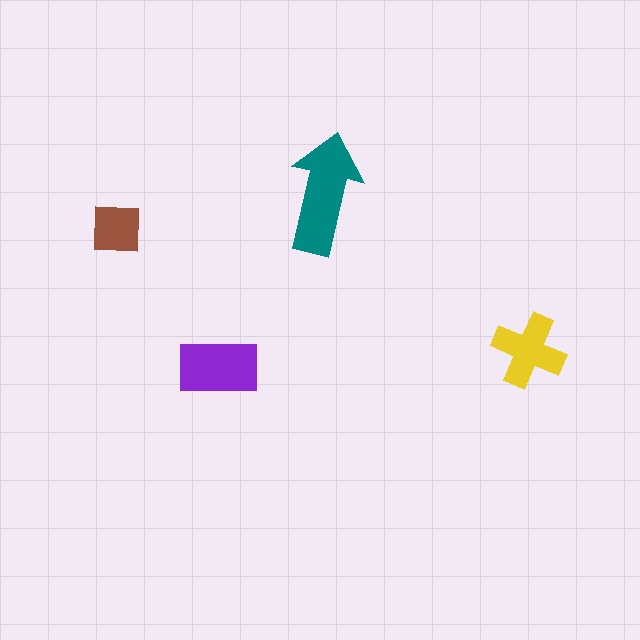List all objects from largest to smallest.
The teal arrow, the purple rectangle, the yellow cross, the brown square.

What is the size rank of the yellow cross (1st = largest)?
3rd.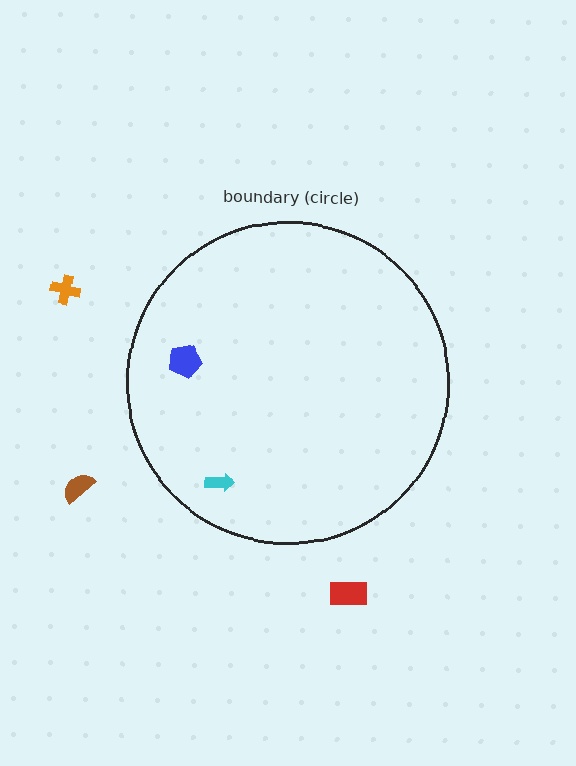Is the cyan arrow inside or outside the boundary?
Inside.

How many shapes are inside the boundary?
2 inside, 3 outside.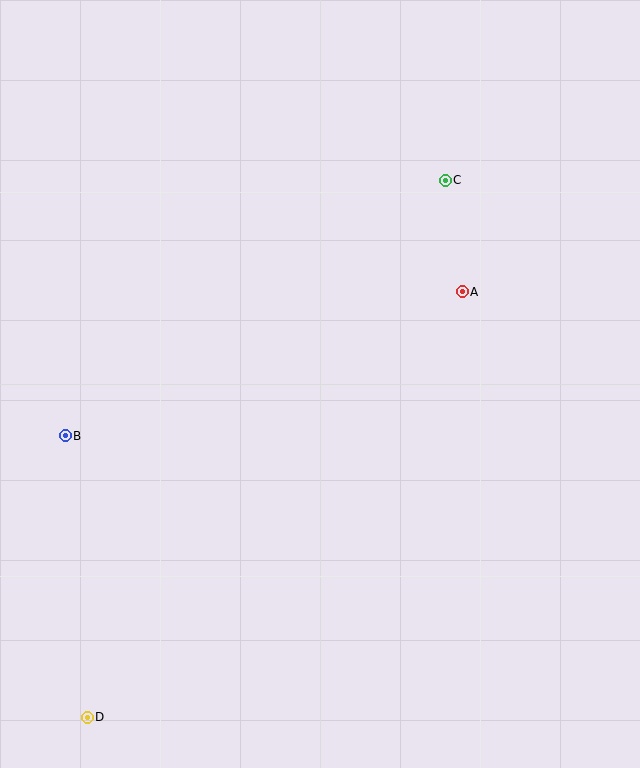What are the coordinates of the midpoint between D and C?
The midpoint between D and C is at (266, 449).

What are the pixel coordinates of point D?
Point D is at (87, 717).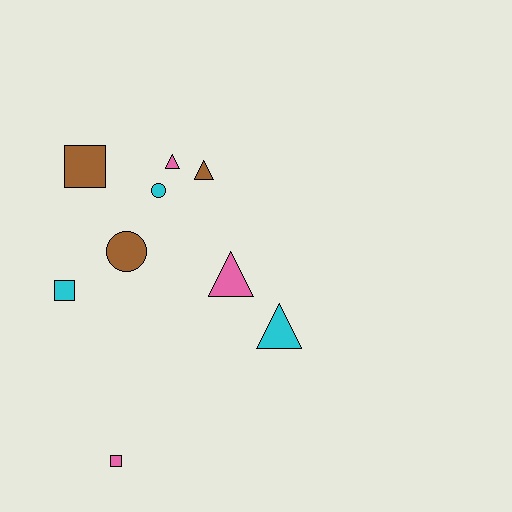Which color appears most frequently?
Pink, with 3 objects.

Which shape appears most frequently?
Triangle, with 4 objects.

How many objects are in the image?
There are 9 objects.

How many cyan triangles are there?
There is 1 cyan triangle.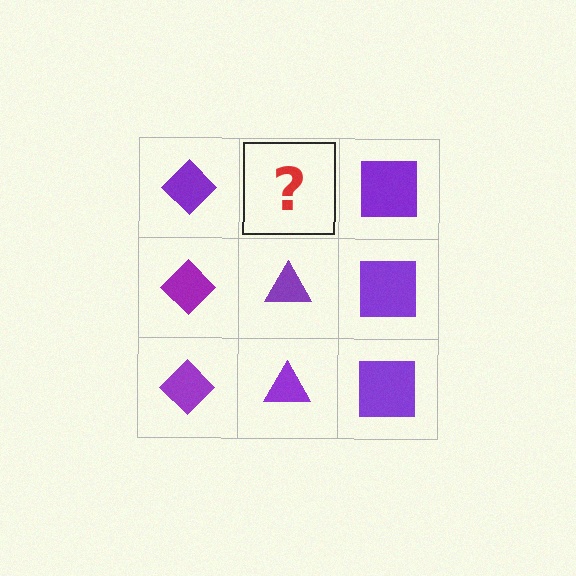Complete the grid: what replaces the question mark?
The question mark should be replaced with a purple triangle.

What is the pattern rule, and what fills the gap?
The rule is that each column has a consistent shape. The gap should be filled with a purple triangle.